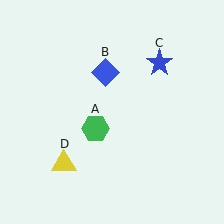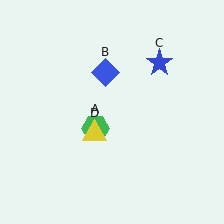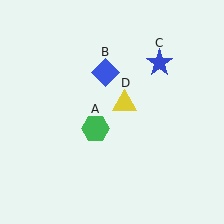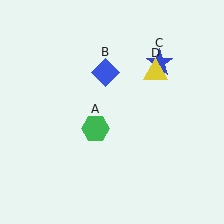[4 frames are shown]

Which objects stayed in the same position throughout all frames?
Green hexagon (object A) and blue diamond (object B) and blue star (object C) remained stationary.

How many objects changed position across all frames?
1 object changed position: yellow triangle (object D).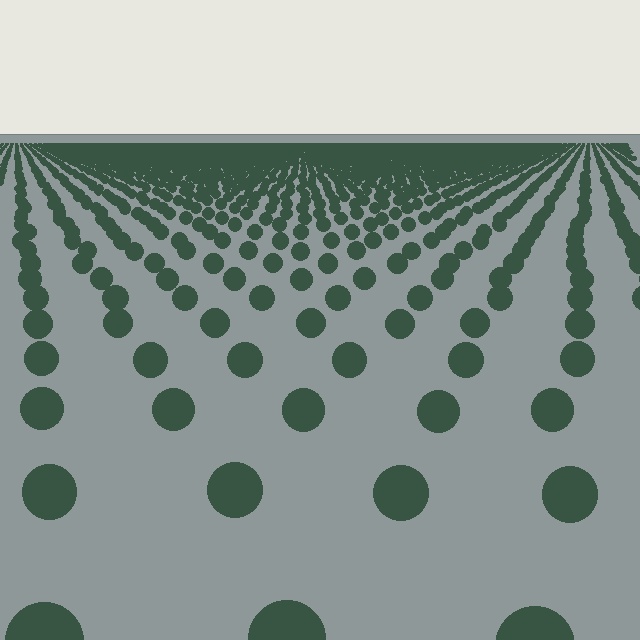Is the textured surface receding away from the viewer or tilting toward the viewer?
The surface is receding away from the viewer. Texture elements get smaller and denser toward the top.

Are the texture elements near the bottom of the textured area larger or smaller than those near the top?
Larger. Near the bottom, elements are closer to the viewer and appear at a bigger on-screen size.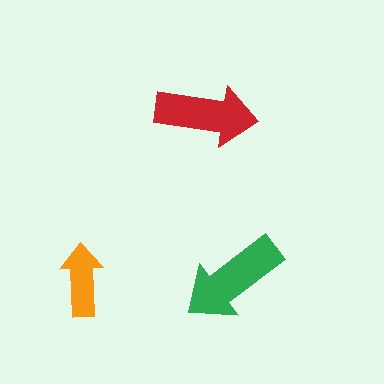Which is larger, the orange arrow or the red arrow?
The red one.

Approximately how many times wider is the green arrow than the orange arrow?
About 1.5 times wider.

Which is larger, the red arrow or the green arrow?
The green one.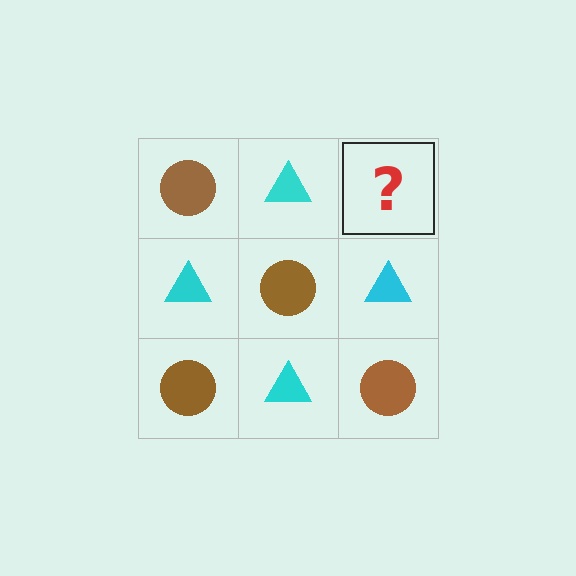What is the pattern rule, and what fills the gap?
The rule is that it alternates brown circle and cyan triangle in a checkerboard pattern. The gap should be filled with a brown circle.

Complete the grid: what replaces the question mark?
The question mark should be replaced with a brown circle.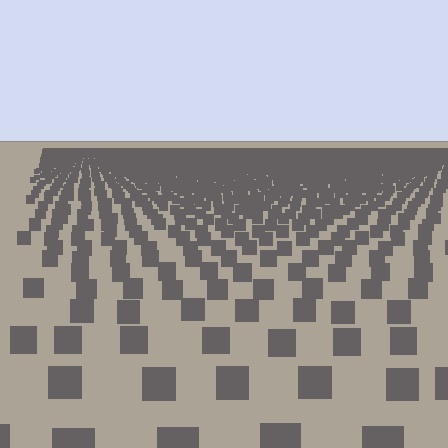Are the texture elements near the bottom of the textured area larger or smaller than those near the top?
Larger. Near the bottom, elements are closer to the viewer and appear at a bigger on-screen size.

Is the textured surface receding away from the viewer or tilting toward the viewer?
The surface is receding away from the viewer. Texture elements get smaller and denser toward the top.